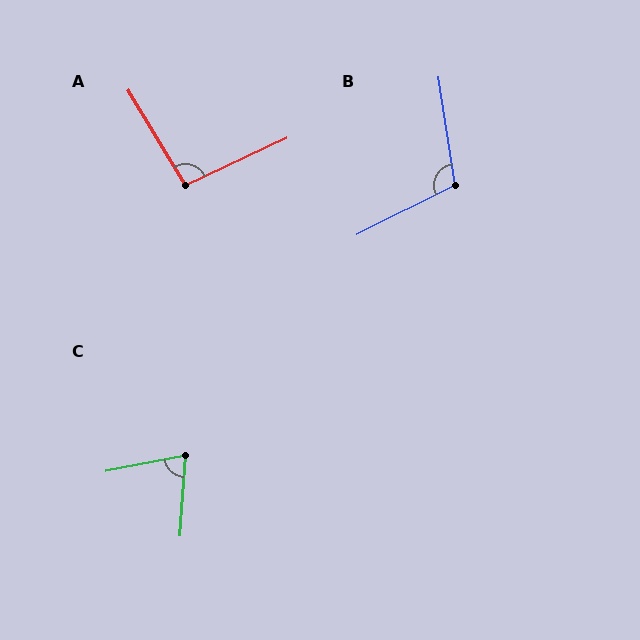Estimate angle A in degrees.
Approximately 96 degrees.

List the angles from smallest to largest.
C (75°), A (96°), B (108°).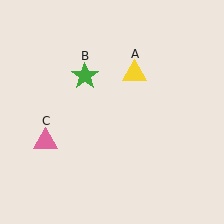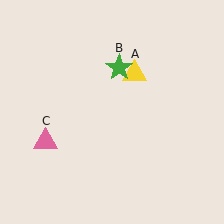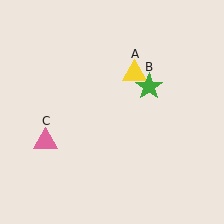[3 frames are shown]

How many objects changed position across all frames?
1 object changed position: green star (object B).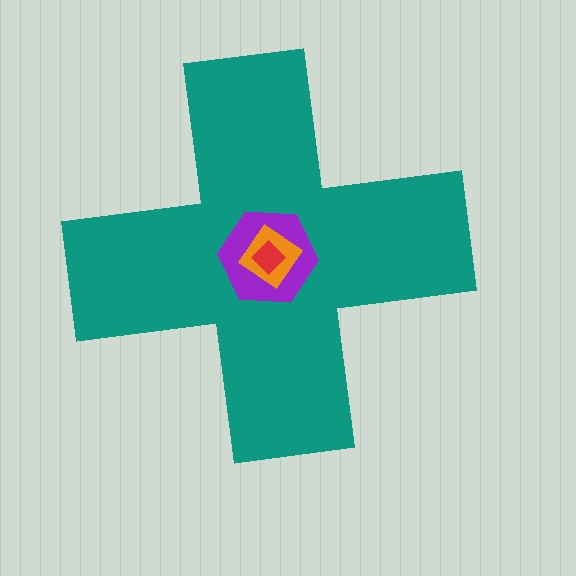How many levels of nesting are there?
4.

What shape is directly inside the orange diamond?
The red diamond.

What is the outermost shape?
The teal cross.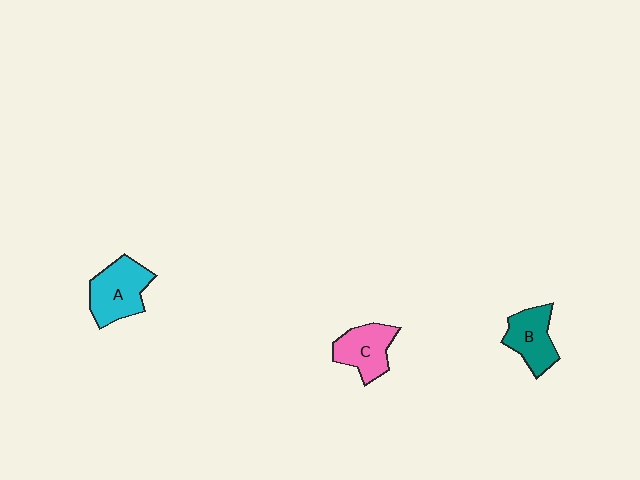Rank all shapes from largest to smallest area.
From largest to smallest: A (cyan), C (pink), B (teal).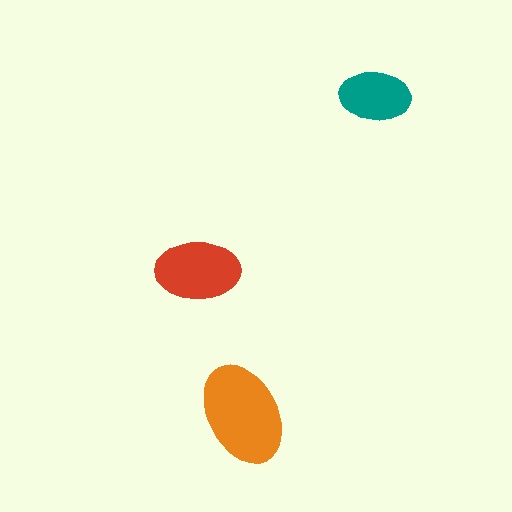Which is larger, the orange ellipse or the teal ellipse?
The orange one.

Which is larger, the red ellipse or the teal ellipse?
The red one.